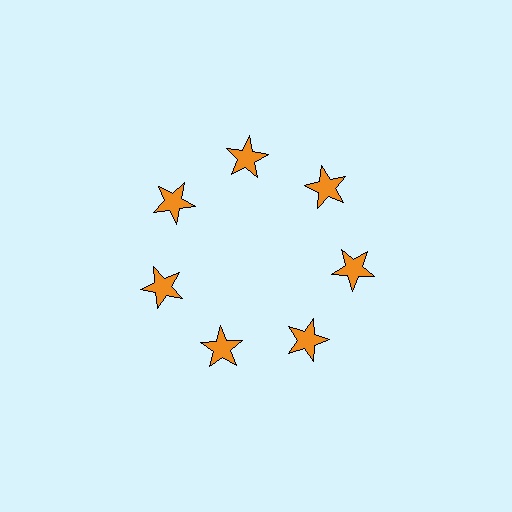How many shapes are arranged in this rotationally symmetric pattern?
There are 7 shapes, arranged in 7 groups of 1.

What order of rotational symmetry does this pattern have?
This pattern has 7-fold rotational symmetry.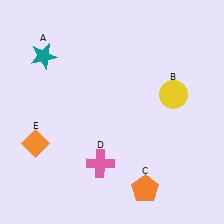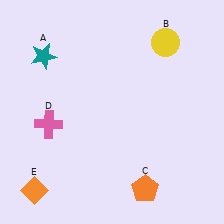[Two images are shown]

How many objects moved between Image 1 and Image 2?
3 objects moved between the two images.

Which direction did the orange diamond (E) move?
The orange diamond (E) moved down.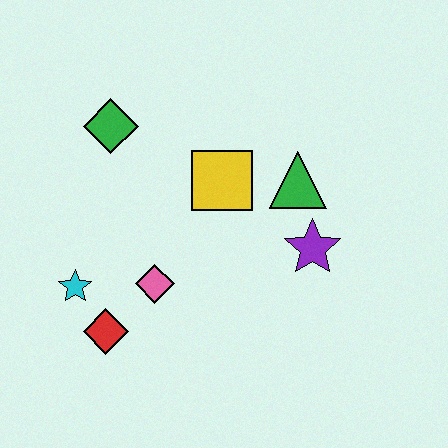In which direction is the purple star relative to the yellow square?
The purple star is to the right of the yellow square.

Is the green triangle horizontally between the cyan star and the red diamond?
No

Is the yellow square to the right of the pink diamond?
Yes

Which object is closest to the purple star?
The green triangle is closest to the purple star.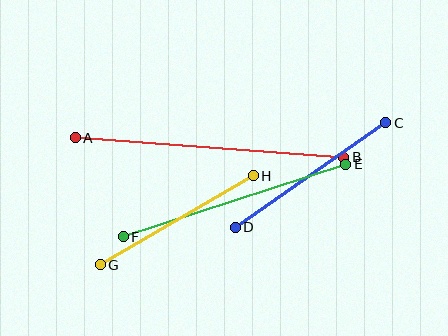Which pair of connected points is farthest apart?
Points A and B are farthest apart.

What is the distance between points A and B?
The distance is approximately 270 pixels.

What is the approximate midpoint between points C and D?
The midpoint is at approximately (310, 175) pixels.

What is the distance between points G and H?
The distance is approximately 177 pixels.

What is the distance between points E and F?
The distance is approximately 234 pixels.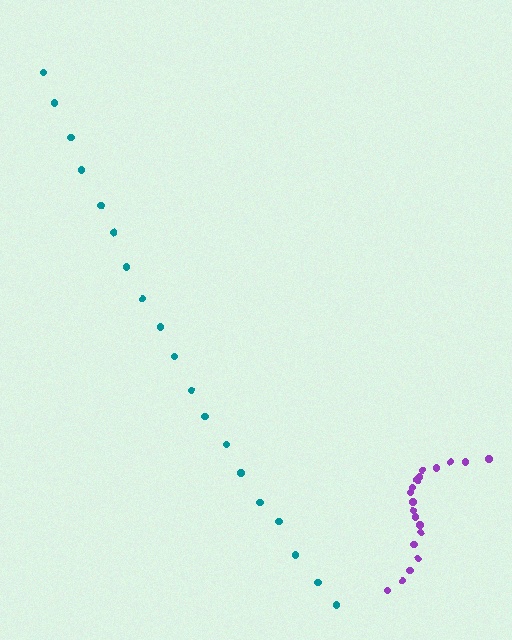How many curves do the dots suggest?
There are 2 distinct paths.